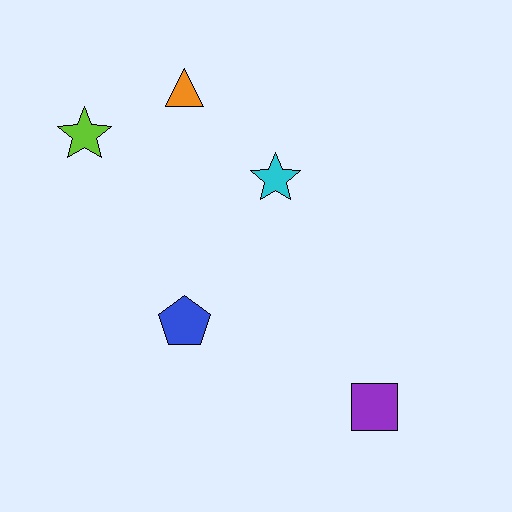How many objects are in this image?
There are 5 objects.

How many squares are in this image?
There is 1 square.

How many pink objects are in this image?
There are no pink objects.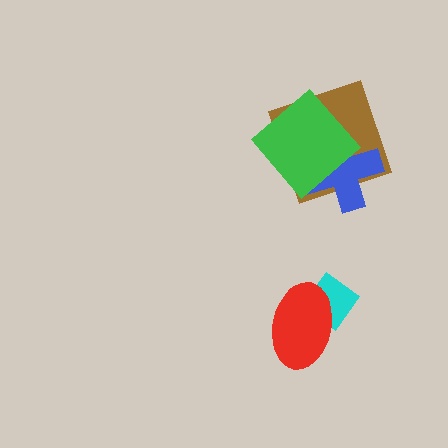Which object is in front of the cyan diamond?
The red ellipse is in front of the cyan diamond.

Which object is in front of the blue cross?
The green diamond is in front of the blue cross.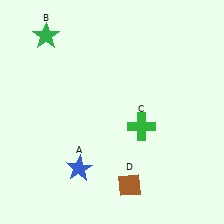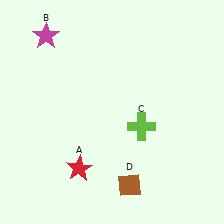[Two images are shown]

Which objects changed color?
A changed from blue to red. B changed from green to magenta. C changed from green to lime.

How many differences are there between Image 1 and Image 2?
There are 3 differences between the two images.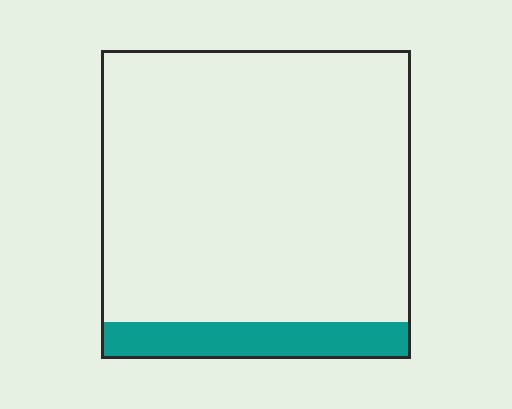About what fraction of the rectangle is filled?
About one eighth (1/8).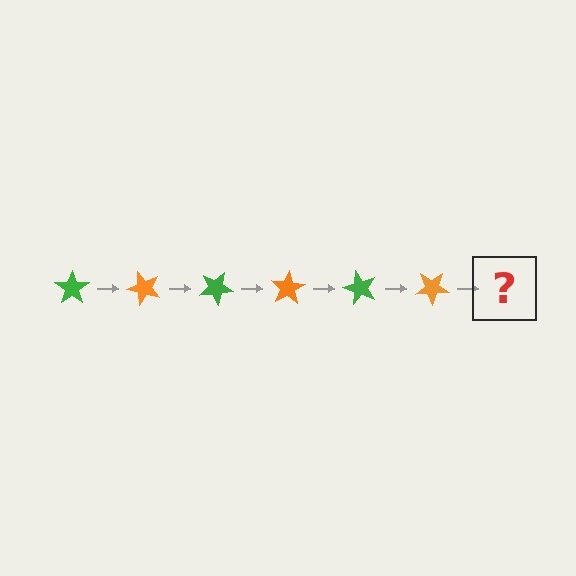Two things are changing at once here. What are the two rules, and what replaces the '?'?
The two rules are that it rotates 50 degrees each step and the color cycles through green and orange. The '?' should be a green star, rotated 300 degrees from the start.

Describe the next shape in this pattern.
It should be a green star, rotated 300 degrees from the start.